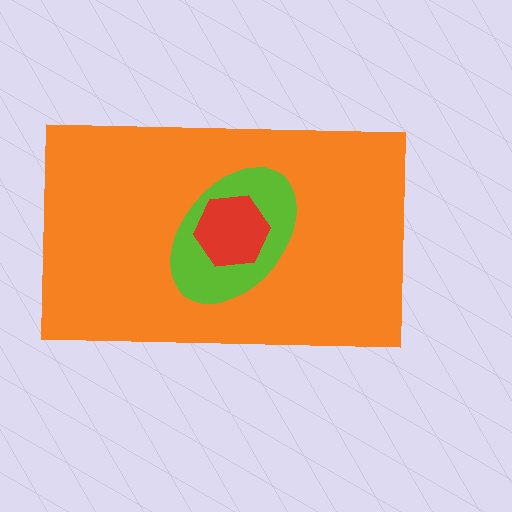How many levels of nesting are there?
3.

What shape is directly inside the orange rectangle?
The lime ellipse.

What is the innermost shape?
The red hexagon.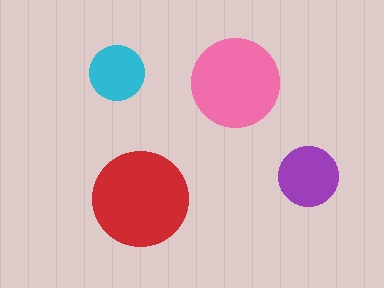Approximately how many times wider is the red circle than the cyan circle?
About 1.5 times wider.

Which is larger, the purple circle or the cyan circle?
The purple one.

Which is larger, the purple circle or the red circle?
The red one.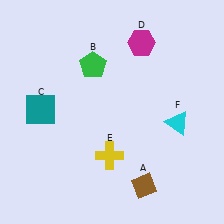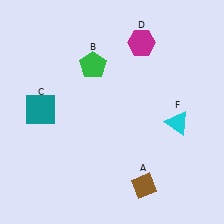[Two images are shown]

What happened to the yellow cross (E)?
The yellow cross (E) was removed in Image 2. It was in the bottom-left area of Image 1.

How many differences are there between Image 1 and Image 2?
There is 1 difference between the two images.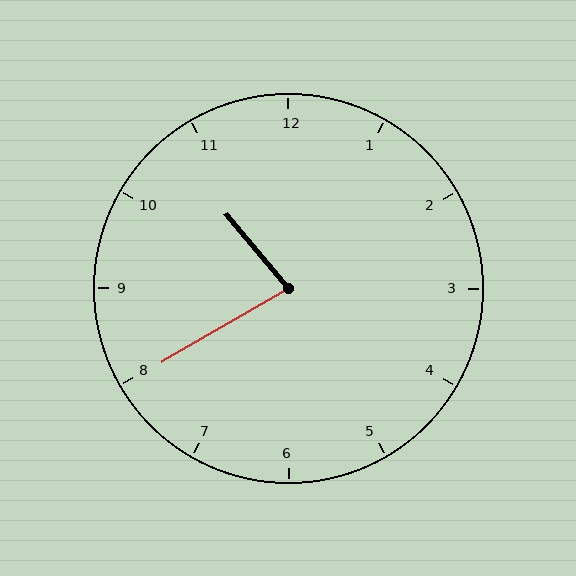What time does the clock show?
10:40.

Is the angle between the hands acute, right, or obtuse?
It is acute.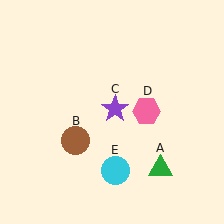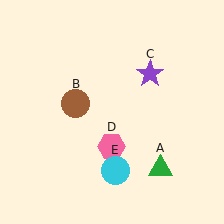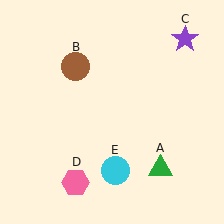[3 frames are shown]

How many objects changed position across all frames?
3 objects changed position: brown circle (object B), purple star (object C), pink hexagon (object D).